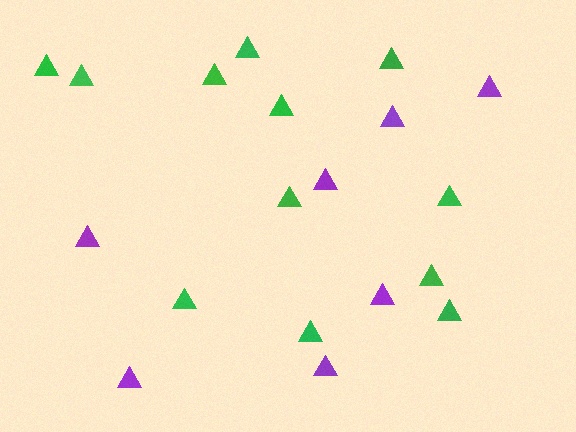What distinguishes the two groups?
There are 2 groups: one group of purple triangles (7) and one group of green triangles (12).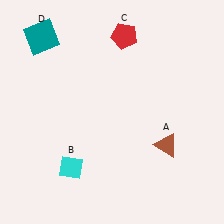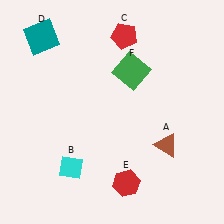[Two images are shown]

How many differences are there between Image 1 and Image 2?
There are 2 differences between the two images.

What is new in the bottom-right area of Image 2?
A red hexagon (E) was added in the bottom-right area of Image 2.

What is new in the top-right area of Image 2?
A green square (F) was added in the top-right area of Image 2.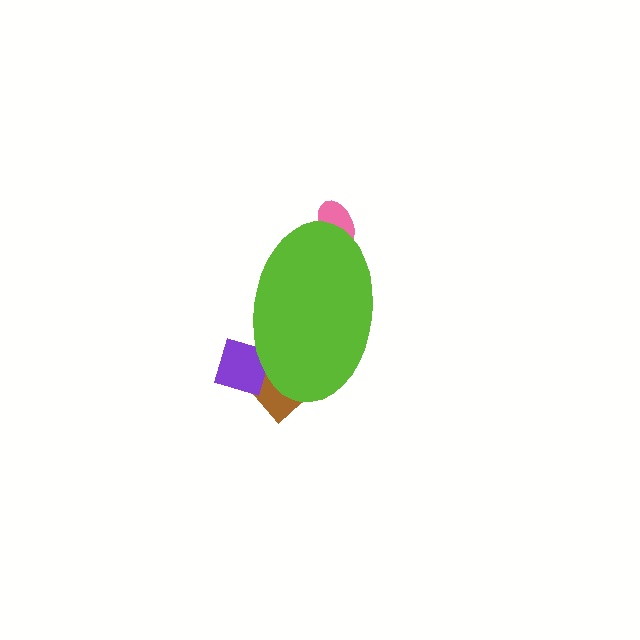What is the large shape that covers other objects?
A lime ellipse.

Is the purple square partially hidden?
Yes, the purple square is partially hidden behind the lime ellipse.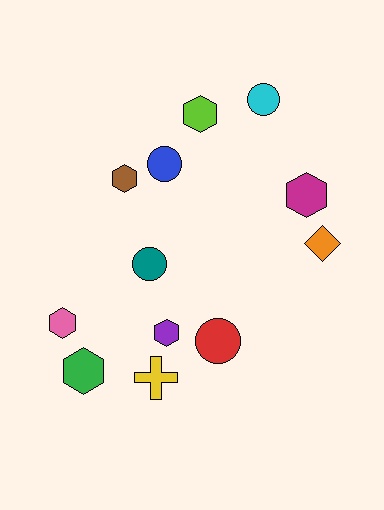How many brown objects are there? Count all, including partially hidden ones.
There is 1 brown object.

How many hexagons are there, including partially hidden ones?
There are 6 hexagons.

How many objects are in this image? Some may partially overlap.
There are 12 objects.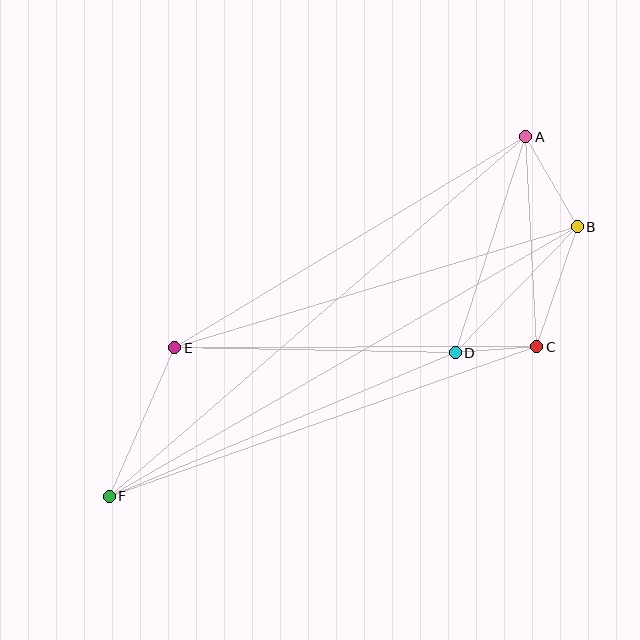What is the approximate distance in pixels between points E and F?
The distance between E and F is approximately 162 pixels.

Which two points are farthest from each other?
Points A and F are farthest from each other.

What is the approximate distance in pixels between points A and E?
The distance between A and E is approximately 410 pixels.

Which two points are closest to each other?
Points C and D are closest to each other.